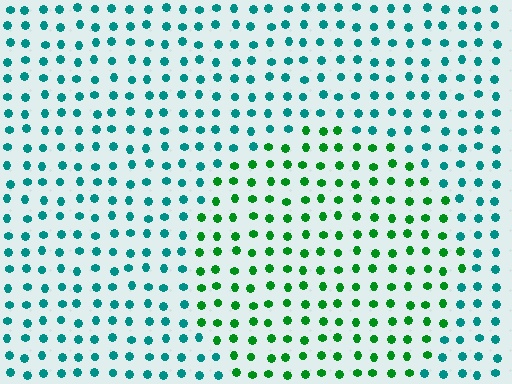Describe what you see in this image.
The image is filled with small teal elements in a uniform arrangement. A circle-shaped region is visible where the elements are tinted to a slightly different hue, forming a subtle color boundary.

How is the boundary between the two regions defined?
The boundary is defined purely by a slight shift in hue (about 46 degrees). Spacing, size, and orientation are identical on both sides.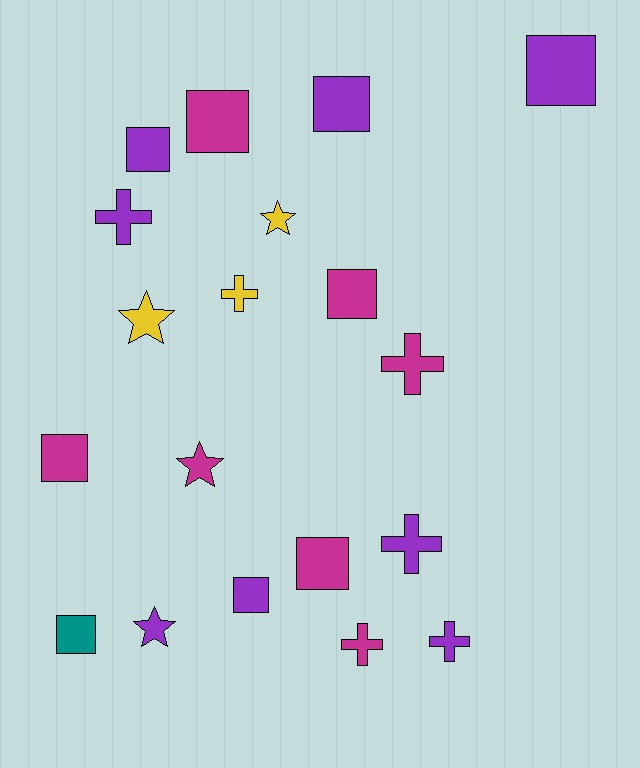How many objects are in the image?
There are 19 objects.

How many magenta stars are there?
There is 1 magenta star.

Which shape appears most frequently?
Square, with 9 objects.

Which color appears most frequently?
Purple, with 8 objects.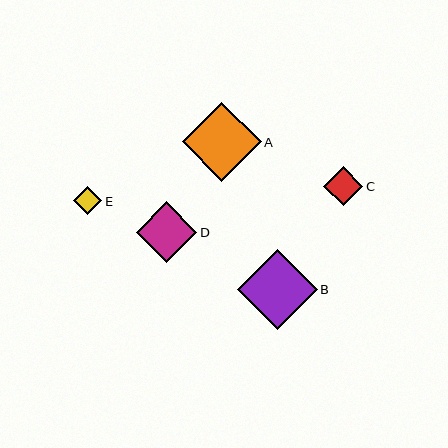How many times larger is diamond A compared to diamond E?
Diamond A is approximately 2.8 times the size of diamond E.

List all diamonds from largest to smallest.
From largest to smallest: B, A, D, C, E.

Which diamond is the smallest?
Diamond E is the smallest with a size of approximately 28 pixels.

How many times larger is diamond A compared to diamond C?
Diamond A is approximately 2.0 times the size of diamond C.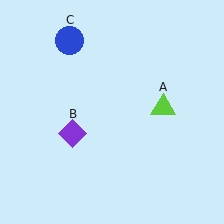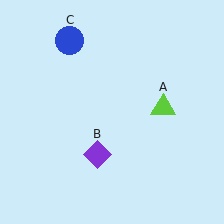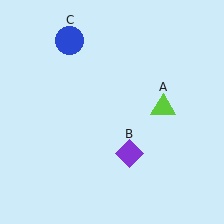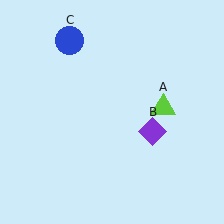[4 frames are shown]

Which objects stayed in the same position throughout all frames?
Lime triangle (object A) and blue circle (object C) remained stationary.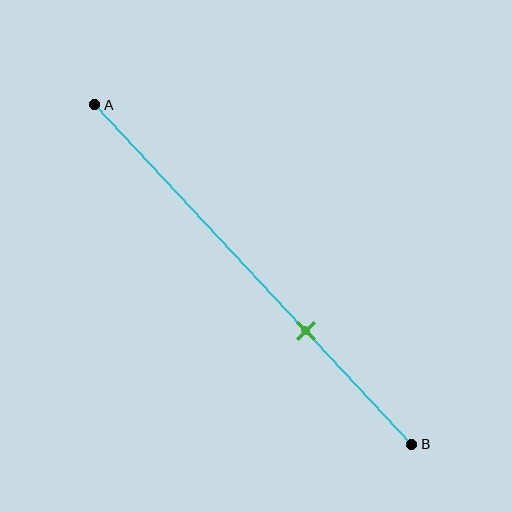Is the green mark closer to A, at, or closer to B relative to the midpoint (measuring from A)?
The green mark is closer to point B than the midpoint of segment AB.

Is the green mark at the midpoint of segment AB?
No, the mark is at about 65% from A, not at the 50% midpoint.